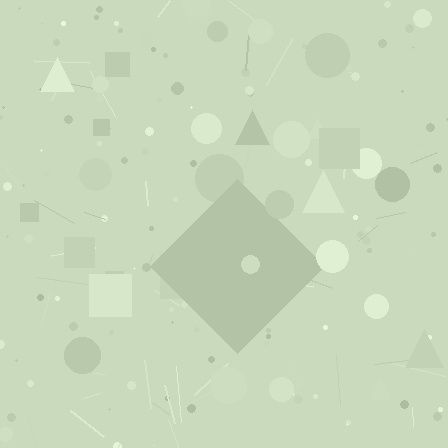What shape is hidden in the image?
A diamond is hidden in the image.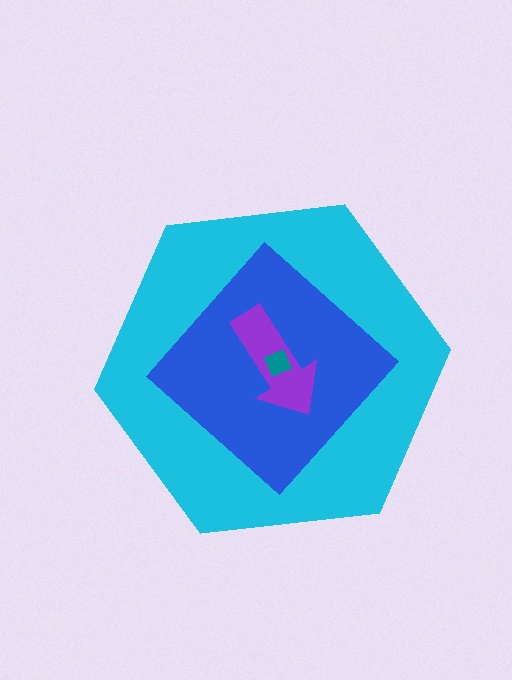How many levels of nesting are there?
4.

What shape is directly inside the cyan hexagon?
The blue diamond.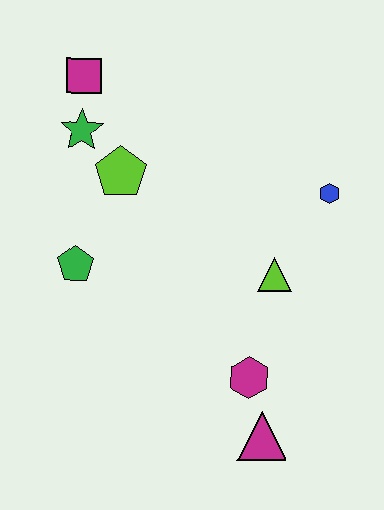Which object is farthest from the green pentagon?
The blue hexagon is farthest from the green pentagon.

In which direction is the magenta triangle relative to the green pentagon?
The magenta triangle is to the right of the green pentagon.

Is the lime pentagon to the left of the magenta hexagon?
Yes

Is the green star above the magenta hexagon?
Yes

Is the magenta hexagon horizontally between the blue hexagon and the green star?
Yes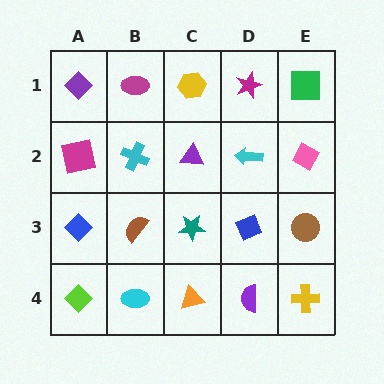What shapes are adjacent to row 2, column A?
A purple diamond (row 1, column A), a blue diamond (row 3, column A), a cyan cross (row 2, column B).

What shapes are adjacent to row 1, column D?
A cyan arrow (row 2, column D), a yellow hexagon (row 1, column C), a green square (row 1, column E).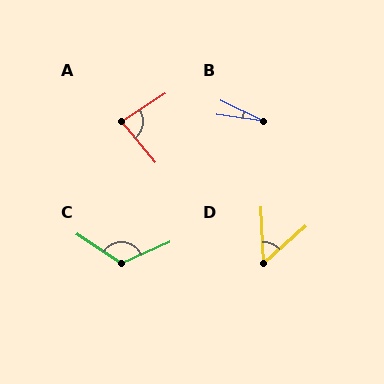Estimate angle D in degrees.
Approximately 51 degrees.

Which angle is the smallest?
B, at approximately 18 degrees.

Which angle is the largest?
C, at approximately 123 degrees.